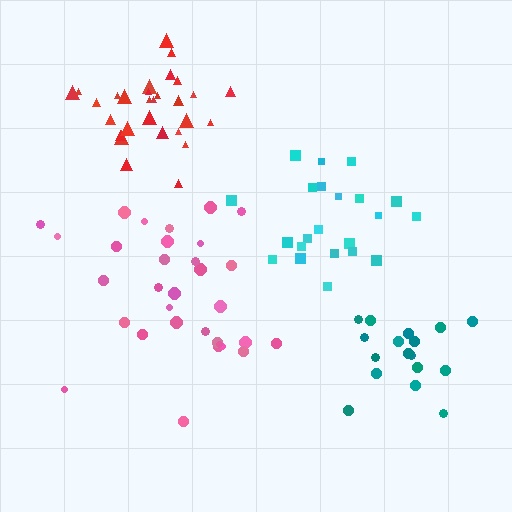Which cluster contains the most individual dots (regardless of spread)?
Pink (32).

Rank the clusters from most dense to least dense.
red, cyan, teal, pink.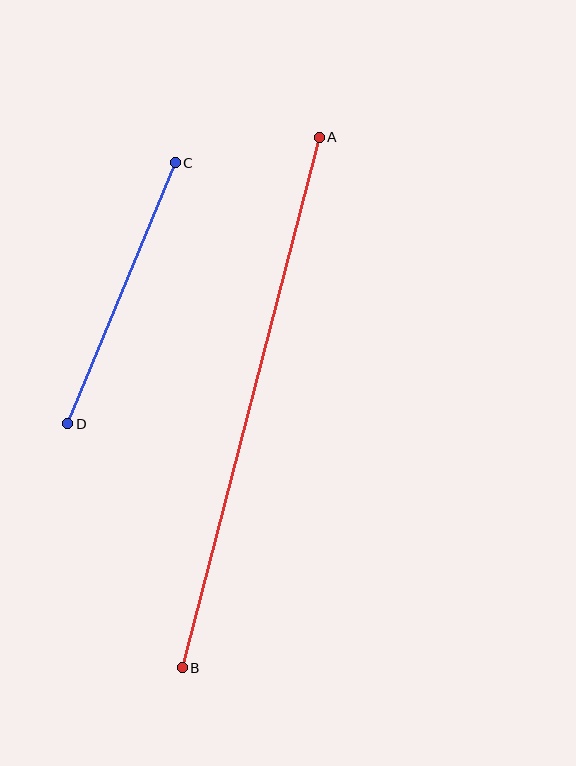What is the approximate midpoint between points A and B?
The midpoint is at approximately (251, 403) pixels.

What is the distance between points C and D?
The distance is approximately 282 pixels.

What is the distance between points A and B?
The distance is approximately 548 pixels.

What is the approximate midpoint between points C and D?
The midpoint is at approximately (121, 293) pixels.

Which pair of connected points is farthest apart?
Points A and B are farthest apart.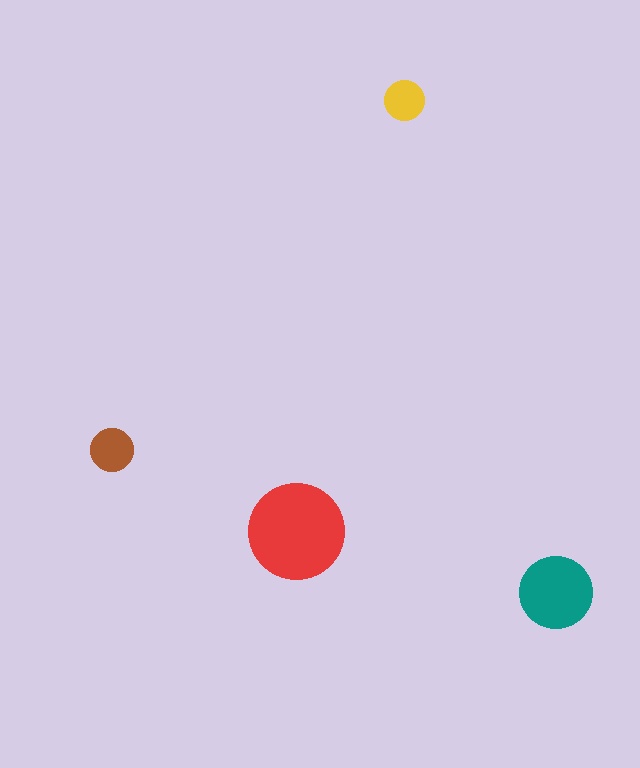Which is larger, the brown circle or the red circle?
The red one.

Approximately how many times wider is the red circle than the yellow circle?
About 2.5 times wider.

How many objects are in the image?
There are 4 objects in the image.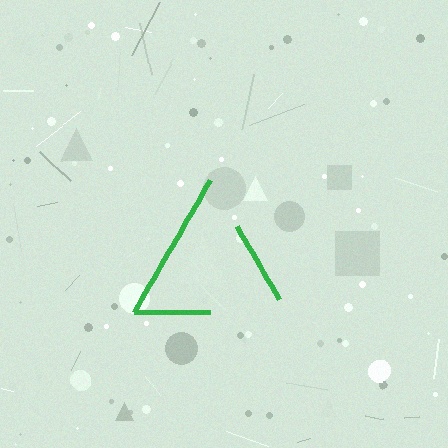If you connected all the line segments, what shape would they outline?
They would outline a triangle.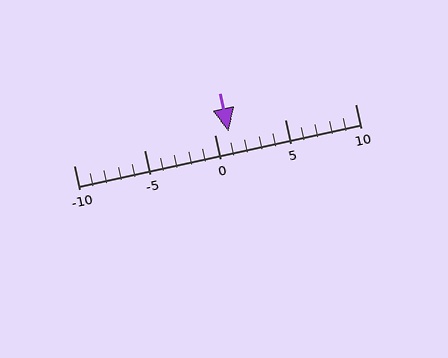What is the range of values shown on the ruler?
The ruler shows values from -10 to 10.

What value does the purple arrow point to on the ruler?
The purple arrow points to approximately 1.